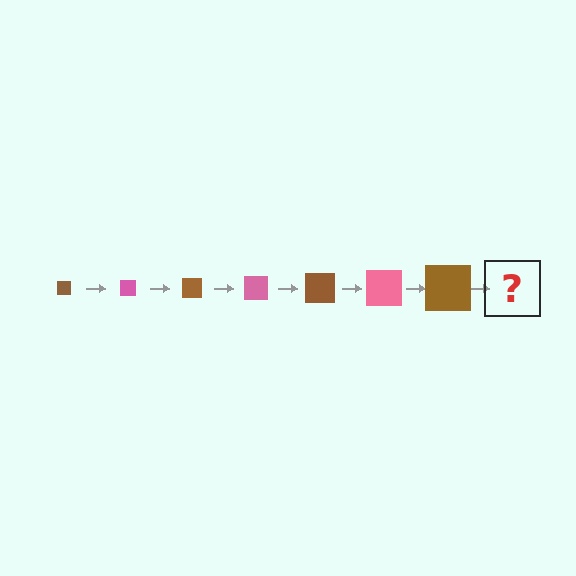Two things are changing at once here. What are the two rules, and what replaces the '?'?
The two rules are that the square grows larger each step and the color cycles through brown and pink. The '?' should be a pink square, larger than the previous one.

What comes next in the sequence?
The next element should be a pink square, larger than the previous one.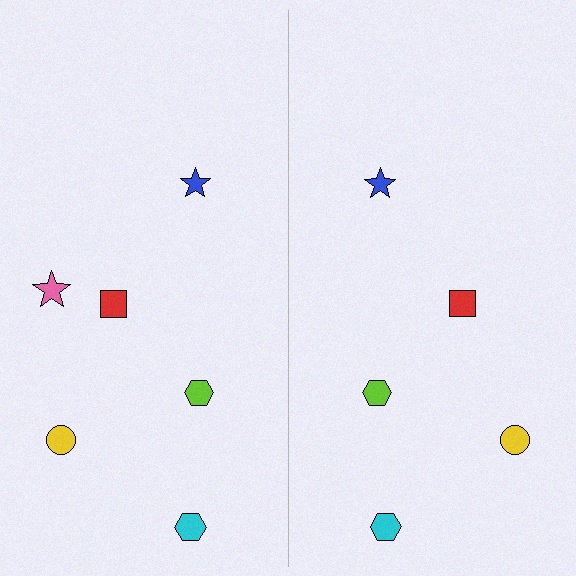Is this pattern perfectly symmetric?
No, the pattern is not perfectly symmetric. A pink star is missing from the right side.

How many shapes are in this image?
There are 11 shapes in this image.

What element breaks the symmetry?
A pink star is missing from the right side.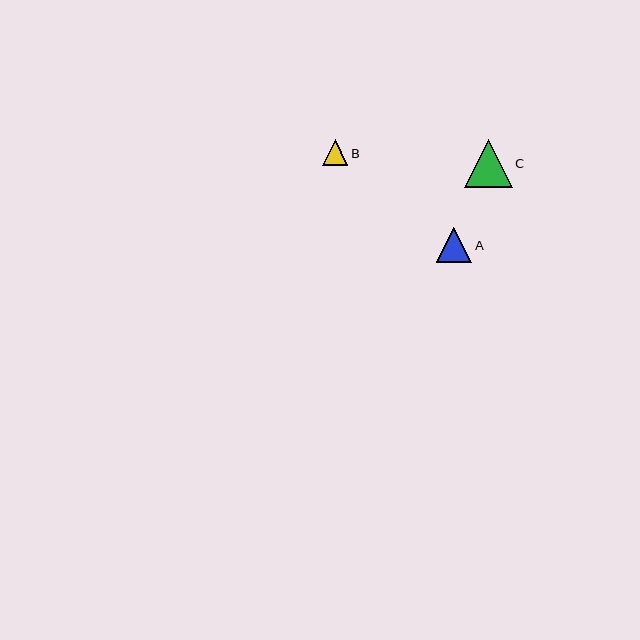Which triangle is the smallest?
Triangle B is the smallest with a size of approximately 26 pixels.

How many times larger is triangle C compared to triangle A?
Triangle C is approximately 1.3 times the size of triangle A.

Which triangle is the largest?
Triangle C is the largest with a size of approximately 47 pixels.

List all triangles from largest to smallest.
From largest to smallest: C, A, B.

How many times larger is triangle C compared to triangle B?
Triangle C is approximately 1.9 times the size of triangle B.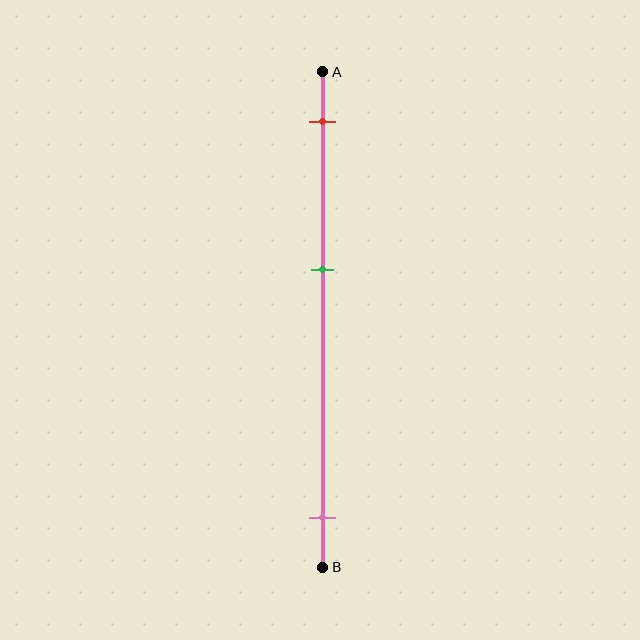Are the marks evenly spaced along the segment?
No, the marks are not evenly spaced.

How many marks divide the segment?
There are 3 marks dividing the segment.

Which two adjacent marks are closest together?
The red and green marks are the closest adjacent pair.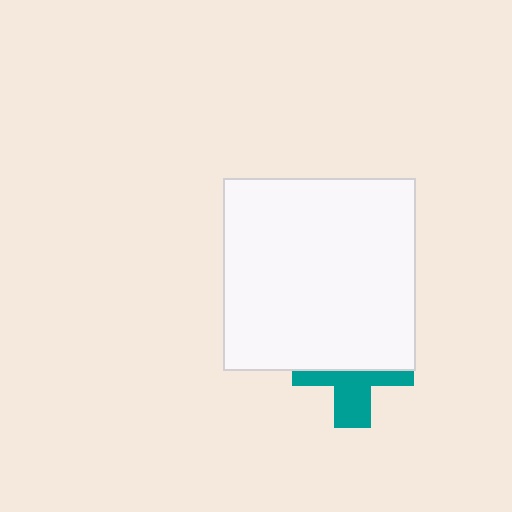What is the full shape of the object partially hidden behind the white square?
The partially hidden object is a teal cross.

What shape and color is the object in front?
The object in front is a white square.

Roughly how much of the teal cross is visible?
A small part of it is visible (roughly 43%).